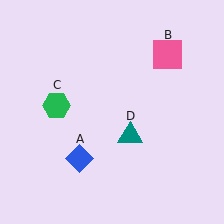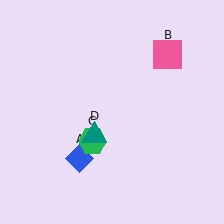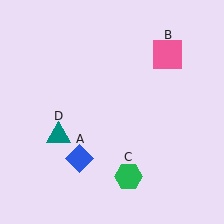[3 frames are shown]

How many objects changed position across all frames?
2 objects changed position: green hexagon (object C), teal triangle (object D).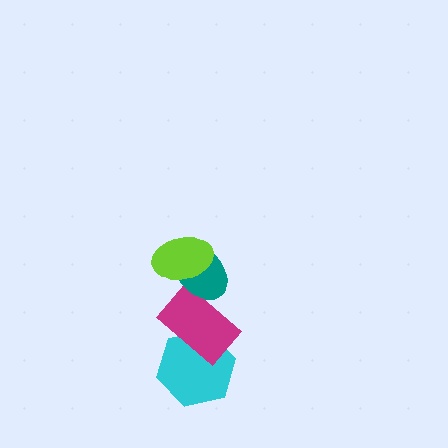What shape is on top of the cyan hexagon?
The magenta rectangle is on top of the cyan hexagon.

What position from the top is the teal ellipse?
The teal ellipse is 2nd from the top.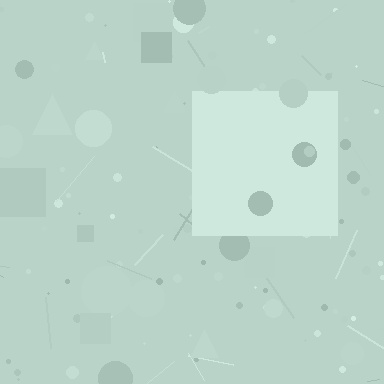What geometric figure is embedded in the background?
A square is embedded in the background.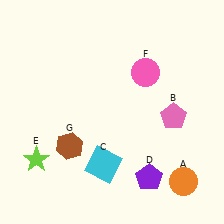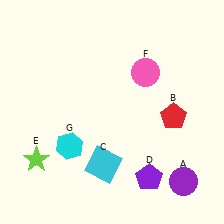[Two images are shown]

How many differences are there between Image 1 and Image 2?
There are 3 differences between the two images.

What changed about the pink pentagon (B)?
In Image 1, B is pink. In Image 2, it changed to red.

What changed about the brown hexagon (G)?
In Image 1, G is brown. In Image 2, it changed to cyan.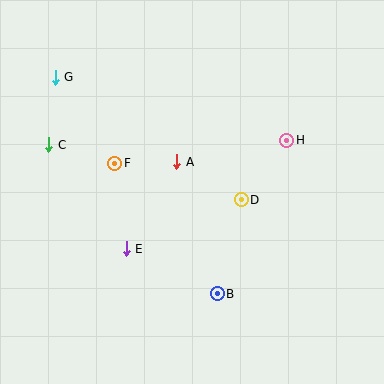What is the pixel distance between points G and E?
The distance between G and E is 185 pixels.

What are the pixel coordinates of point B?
Point B is at (217, 294).